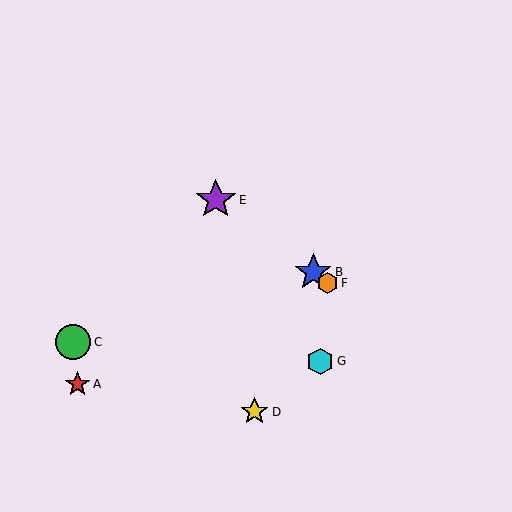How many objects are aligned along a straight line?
3 objects (B, E, F) are aligned along a straight line.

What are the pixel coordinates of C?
Object C is at (73, 342).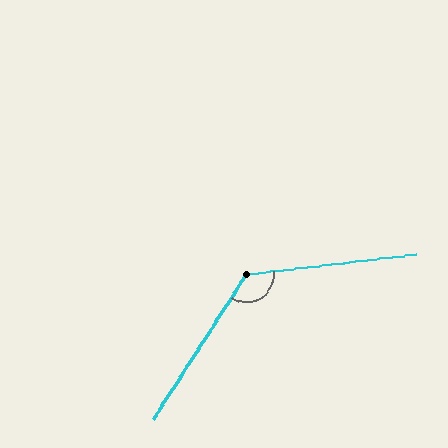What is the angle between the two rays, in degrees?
Approximately 129 degrees.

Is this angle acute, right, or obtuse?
It is obtuse.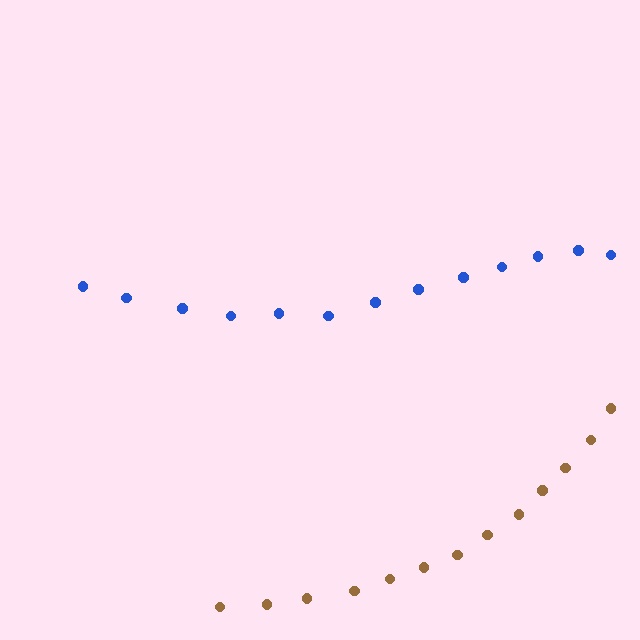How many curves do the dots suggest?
There are 2 distinct paths.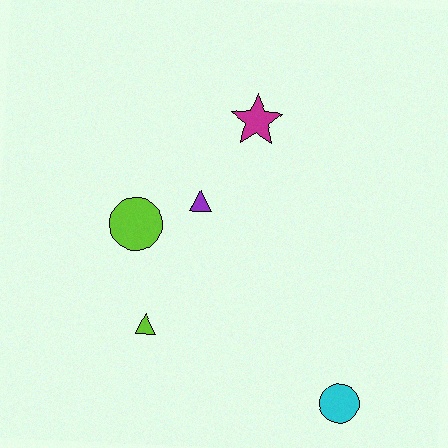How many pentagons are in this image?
There are no pentagons.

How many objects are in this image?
There are 5 objects.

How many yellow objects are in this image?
There are no yellow objects.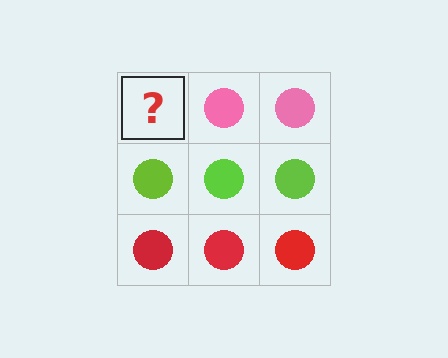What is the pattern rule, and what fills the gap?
The rule is that each row has a consistent color. The gap should be filled with a pink circle.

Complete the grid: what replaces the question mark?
The question mark should be replaced with a pink circle.